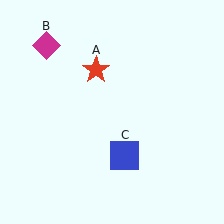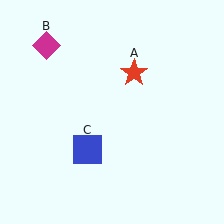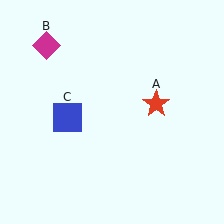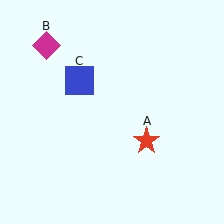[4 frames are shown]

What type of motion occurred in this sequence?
The red star (object A), blue square (object C) rotated clockwise around the center of the scene.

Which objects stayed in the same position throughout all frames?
Magenta diamond (object B) remained stationary.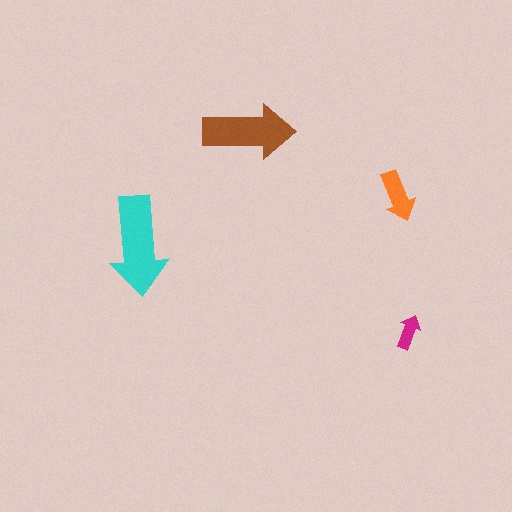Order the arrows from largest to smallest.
the cyan one, the brown one, the orange one, the magenta one.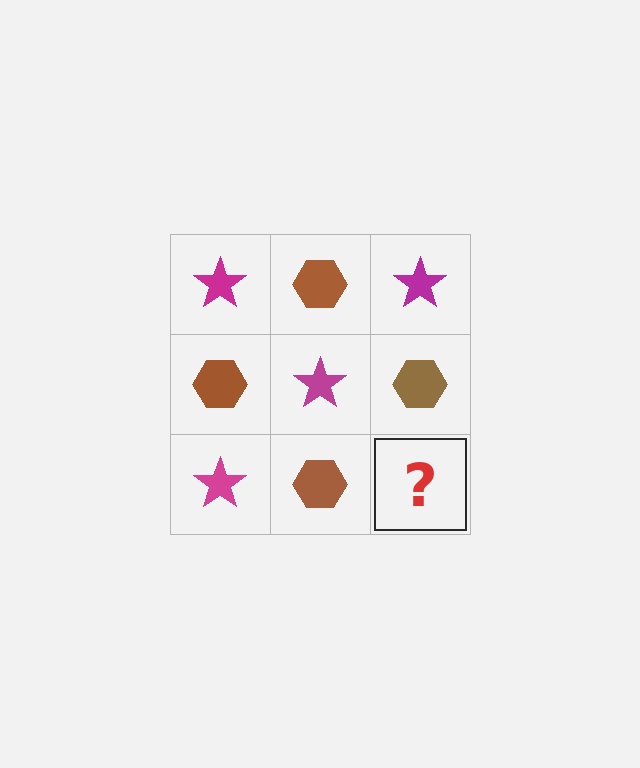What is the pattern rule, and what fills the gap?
The rule is that it alternates magenta star and brown hexagon in a checkerboard pattern. The gap should be filled with a magenta star.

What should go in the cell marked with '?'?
The missing cell should contain a magenta star.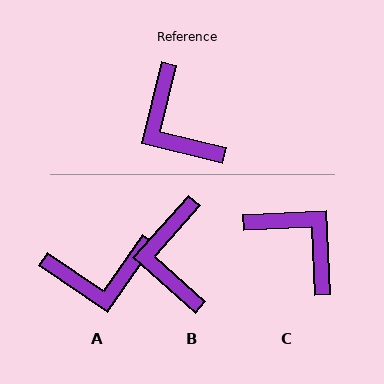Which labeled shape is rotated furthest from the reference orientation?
C, about 163 degrees away.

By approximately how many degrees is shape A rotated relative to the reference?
Approximately 69 degrees counter-clockwise.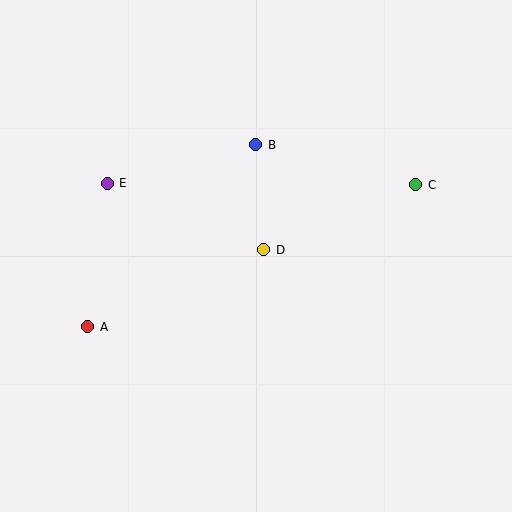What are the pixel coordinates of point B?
Point B is at (256, 145).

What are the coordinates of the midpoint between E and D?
The midpoint between E and D is at (186, 216).